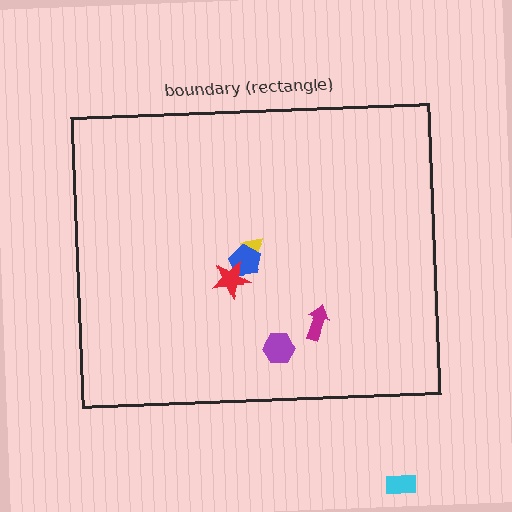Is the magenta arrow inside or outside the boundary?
Inside.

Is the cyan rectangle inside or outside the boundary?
Outside.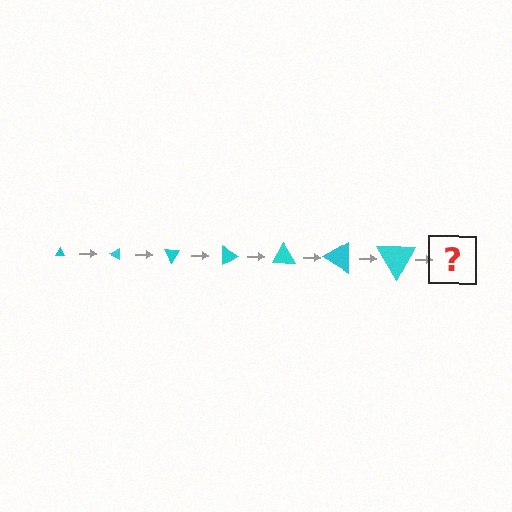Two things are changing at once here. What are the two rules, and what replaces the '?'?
The two rules are that the triangle grows larger each step and it rotates 30 degrees each step. The '?' should be a triangle, larger than the previous one and rotated 210 degrees from the start.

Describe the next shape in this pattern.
It should be a triangle, larger than the previous one and rotated 210 degrees from the start.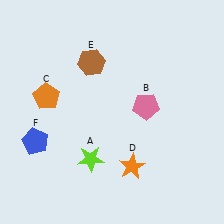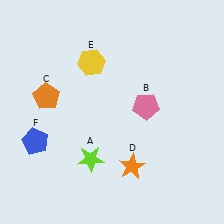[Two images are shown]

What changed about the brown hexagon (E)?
In Image 1, E is brown. In Image 2, it changed to yellow.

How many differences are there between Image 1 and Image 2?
There is 1 difference between the two images.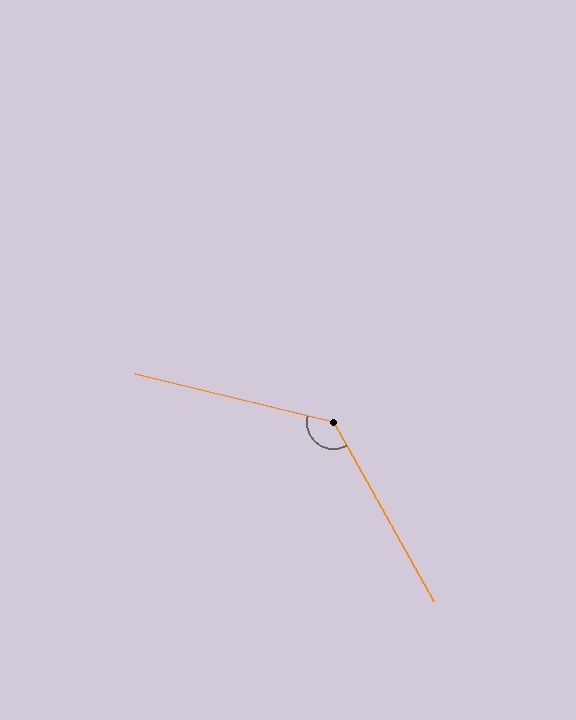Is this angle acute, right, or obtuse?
It is obtuse.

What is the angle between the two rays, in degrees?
Approximately 133 degrees.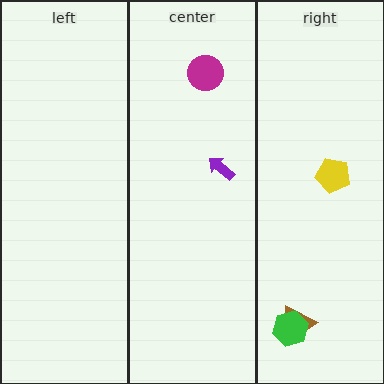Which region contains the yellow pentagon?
The right region.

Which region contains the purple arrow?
The center region.